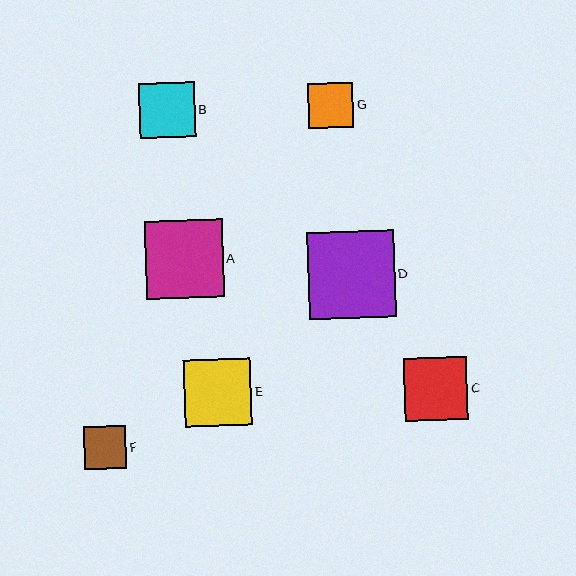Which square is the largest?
Square D is the largest with a size of approximately 87 pixels.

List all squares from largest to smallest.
From largest to smallest: D, A, E, C, B, G, F.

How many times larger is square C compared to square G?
Square C is approximately 1.4 times the size of square G.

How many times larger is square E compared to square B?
Square E is approximately 1.2 times the size of square B.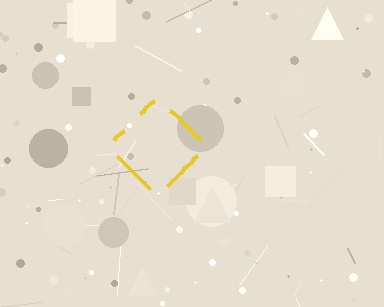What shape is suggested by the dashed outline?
The dashed outline suggests a diamond.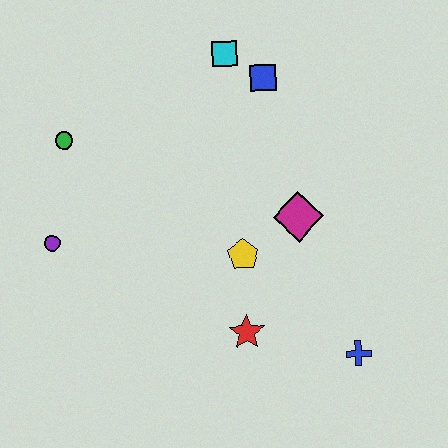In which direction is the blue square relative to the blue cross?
The blue square is above the blue cross.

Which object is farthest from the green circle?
The blue cross is farthest from the green circle.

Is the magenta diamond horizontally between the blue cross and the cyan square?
Yes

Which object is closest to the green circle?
The purple circle is closest to the green circle.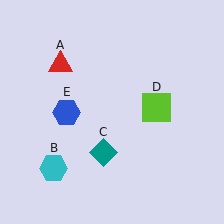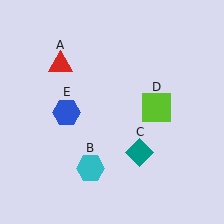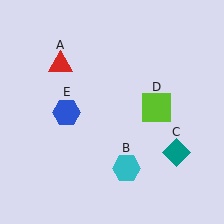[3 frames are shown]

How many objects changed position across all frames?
2 objects changed position: cyan hexagon (object B), teal diamond (object C).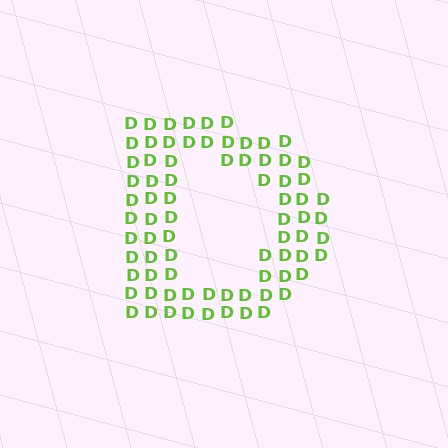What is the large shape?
The large shape is the letter D.